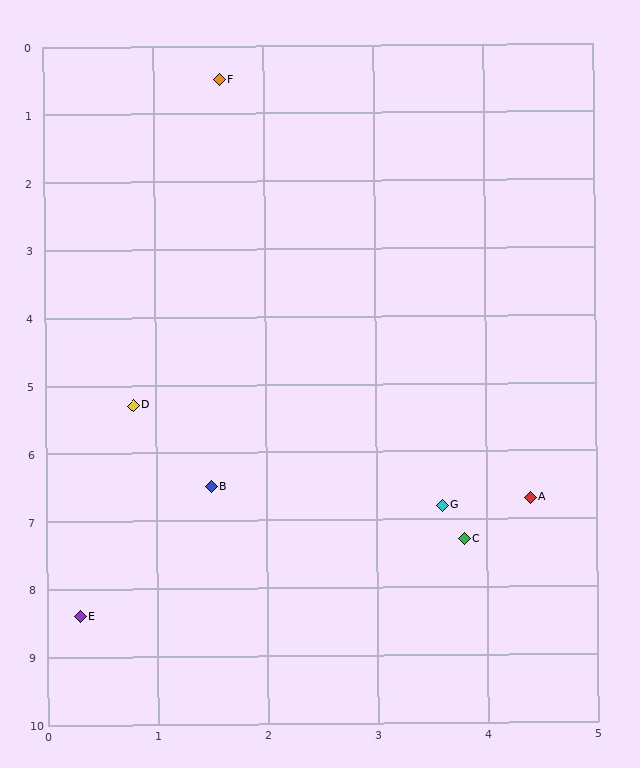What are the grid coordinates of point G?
Point G is at approximately (3.6, 6.8).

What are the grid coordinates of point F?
Point F is at approximately (1.6, 0.5).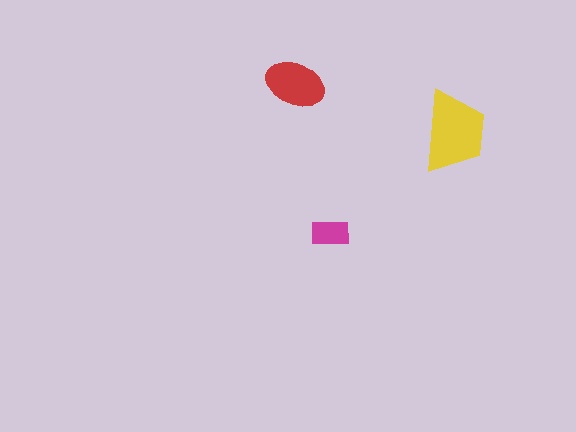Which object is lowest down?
The magenta rectangle is bottommost.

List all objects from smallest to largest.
The magenta rectangle, the red ellipse, the yellow trapezoid.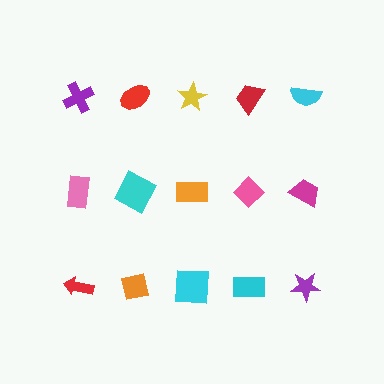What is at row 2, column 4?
A pink diamond.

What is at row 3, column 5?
A purple star.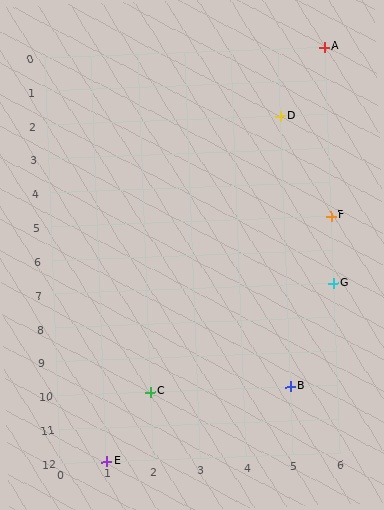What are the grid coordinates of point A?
Point A is at grid coordinates (6, 0).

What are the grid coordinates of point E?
Point E is at grid coordinates (1, 12).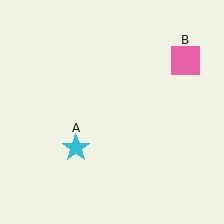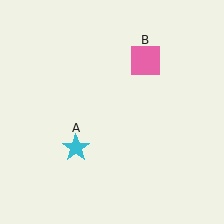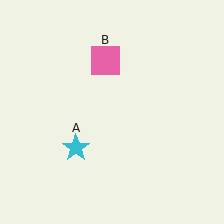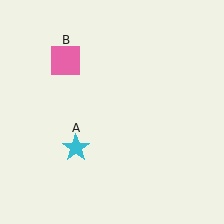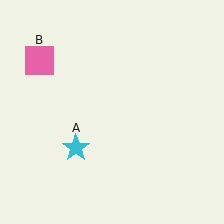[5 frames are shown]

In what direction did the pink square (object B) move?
The pink square (object B) moved left.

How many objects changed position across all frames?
1 object changed position: pink square (object B).